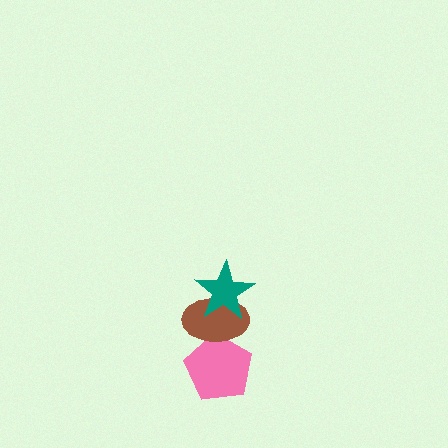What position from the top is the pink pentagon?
The pink pentagon is 3rd from the top.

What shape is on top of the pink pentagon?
The brown ellipse is on top of the pink pentagon.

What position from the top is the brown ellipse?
The brown ellipse is 2nd from the top.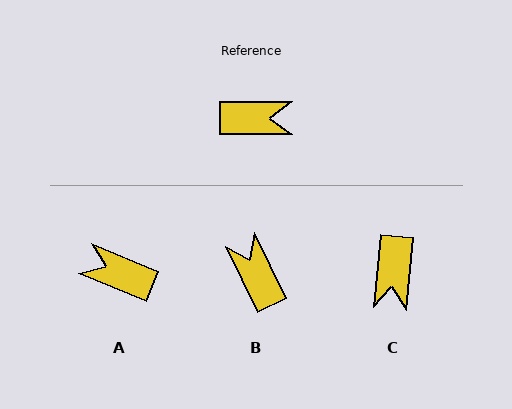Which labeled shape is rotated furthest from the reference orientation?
A, about 158 degrees away.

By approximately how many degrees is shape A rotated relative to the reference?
Approximately 158 degrees counter-clockwise.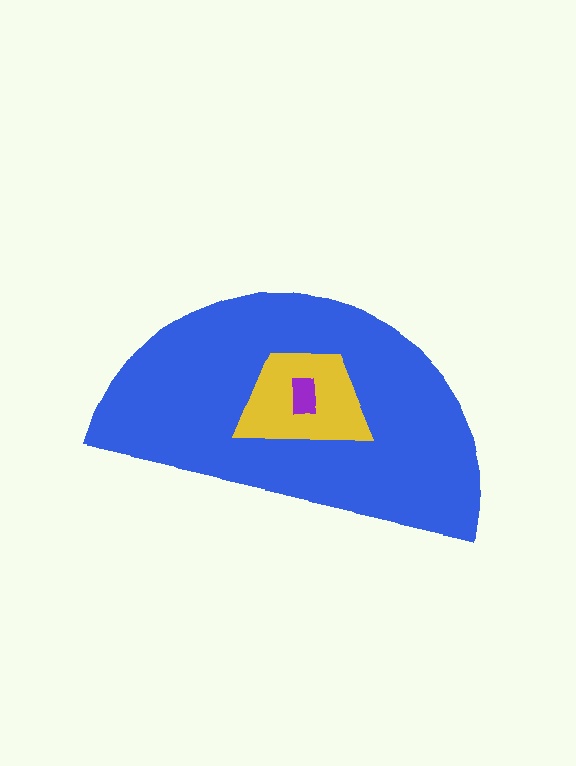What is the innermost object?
The purple rectangle.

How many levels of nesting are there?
3.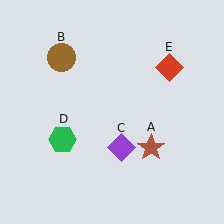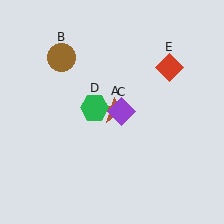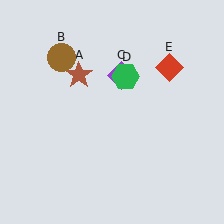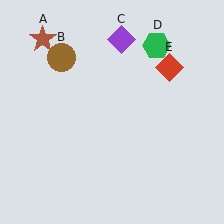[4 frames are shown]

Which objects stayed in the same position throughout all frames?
Brown circle (object B) and red diamond (object E) remained stationary.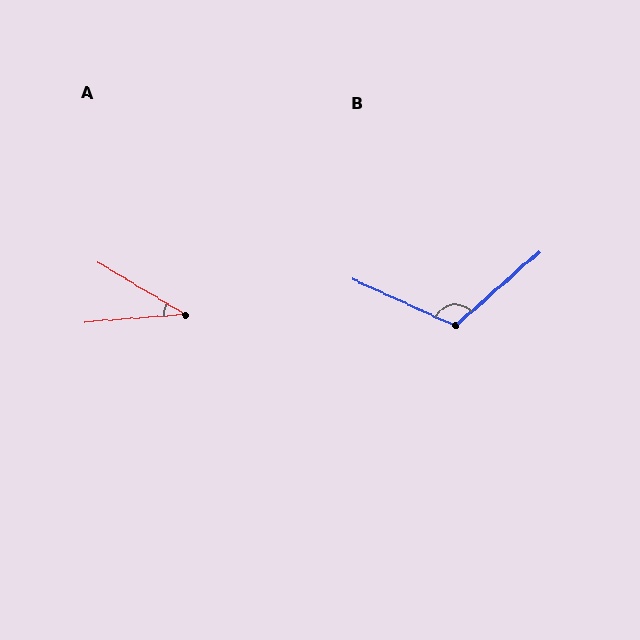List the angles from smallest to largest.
A (35°), B (115°).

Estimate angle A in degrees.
Approximately 35 degrees.